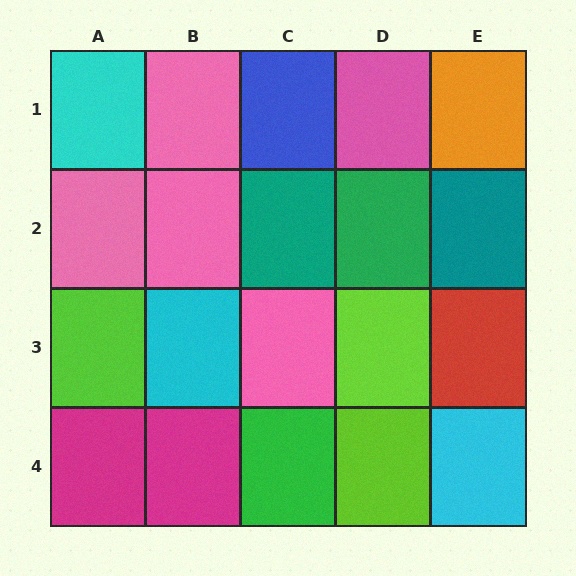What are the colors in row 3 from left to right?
Lime, cyan, pink, lime, red.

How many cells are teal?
2 cells are teal.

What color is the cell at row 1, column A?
Cyan.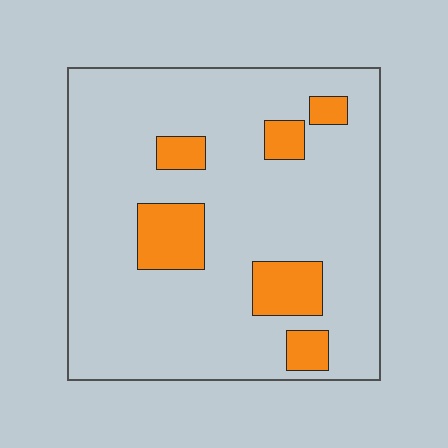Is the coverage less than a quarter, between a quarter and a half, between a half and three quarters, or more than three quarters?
Less than a quarter.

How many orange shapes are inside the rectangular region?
6.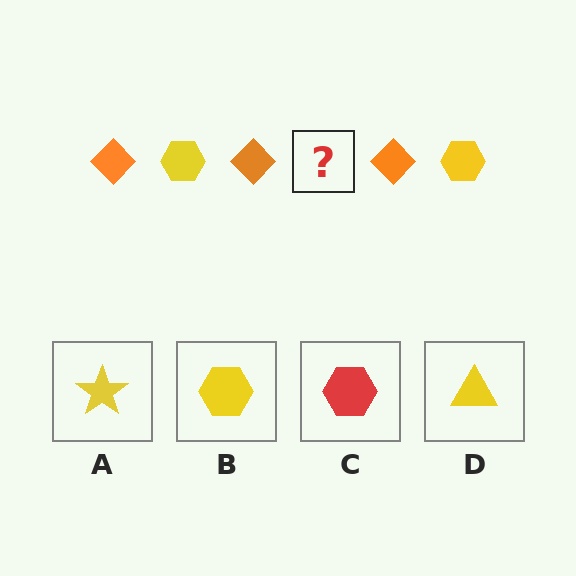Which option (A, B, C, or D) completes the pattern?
B.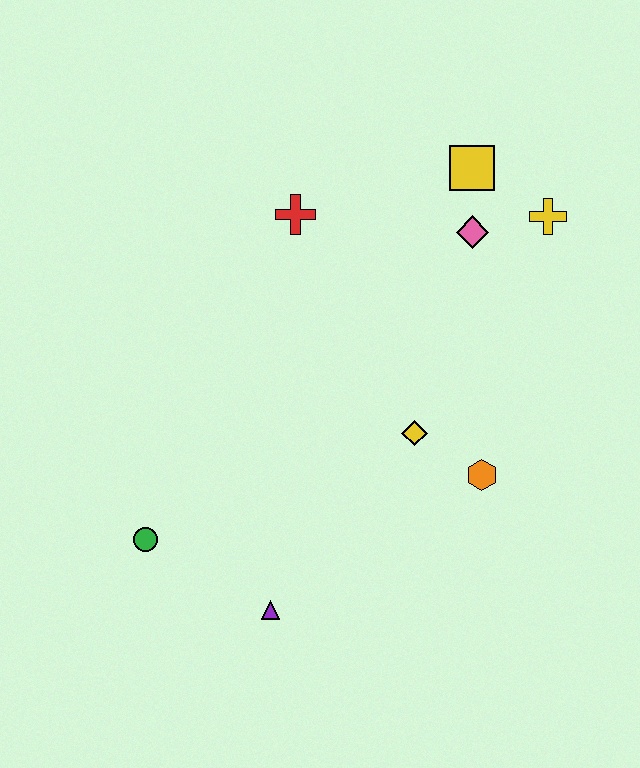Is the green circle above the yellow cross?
No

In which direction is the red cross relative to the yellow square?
The red cross is to the left of the yellow square.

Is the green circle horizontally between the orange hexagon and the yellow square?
No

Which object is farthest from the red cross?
The purple triangle is farthest from the red cross.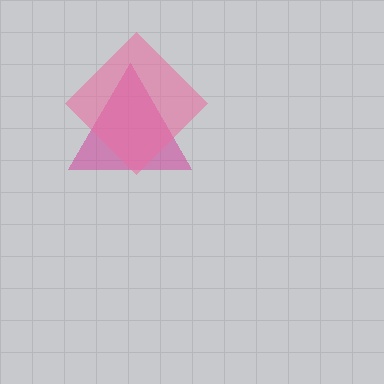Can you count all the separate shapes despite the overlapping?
Yes, there are 2 separate shapes.